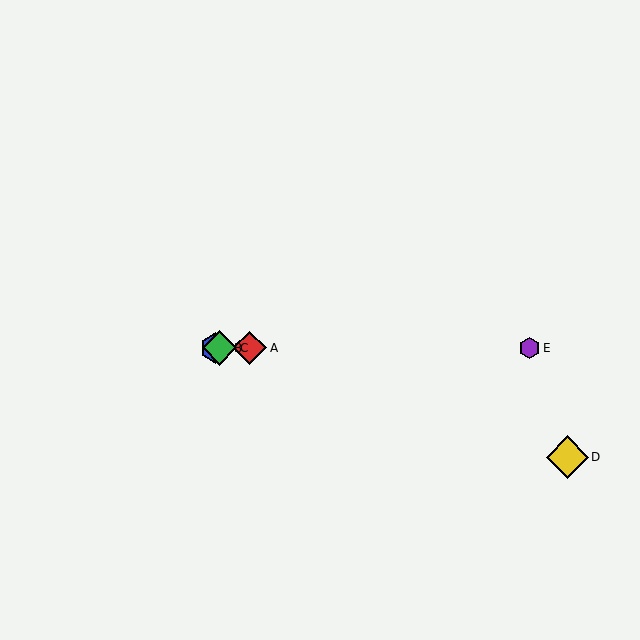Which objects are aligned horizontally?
Objects A, B, C, E are aligned horizontally.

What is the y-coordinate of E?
Object E is at y≈348.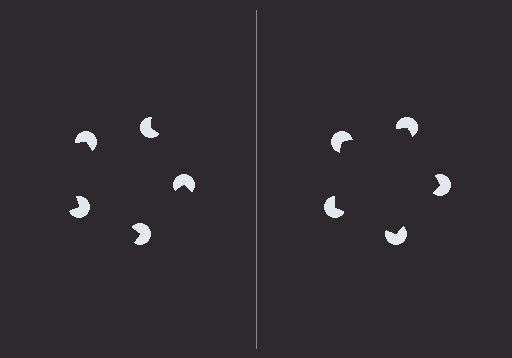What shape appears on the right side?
An illusory pentagon.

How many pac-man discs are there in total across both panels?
10 — 5 on each side.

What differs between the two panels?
The pac-man discs are positioned identically on both sides; only the wedge orientations differ. On the right they align to a pentagon; on the left they are misaligned.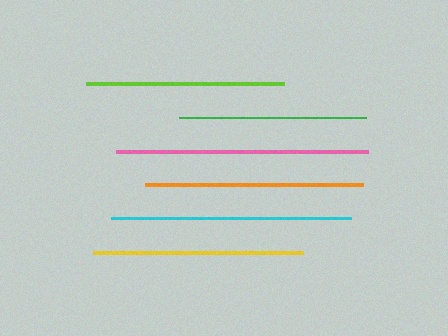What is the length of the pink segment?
The pink segment is approximately 252 pixels long.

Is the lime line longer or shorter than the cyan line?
The cyan line is longer than the lime line.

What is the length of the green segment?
The green segment is approximately 187 pixels long.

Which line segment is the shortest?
The green line is the shortest at approximately 187 pixels.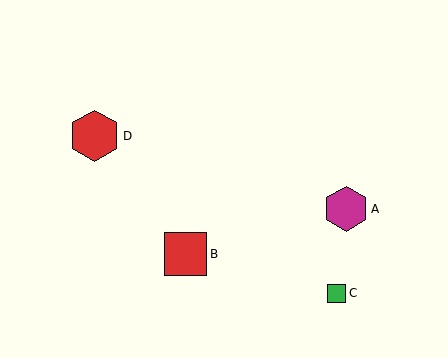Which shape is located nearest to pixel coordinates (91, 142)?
The red hexagon (labeled D) at (94, 136) is nearest to that location.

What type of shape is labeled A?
Shape A is a magenta hexagon.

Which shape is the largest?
The red hexagon (labeled D) is the largest.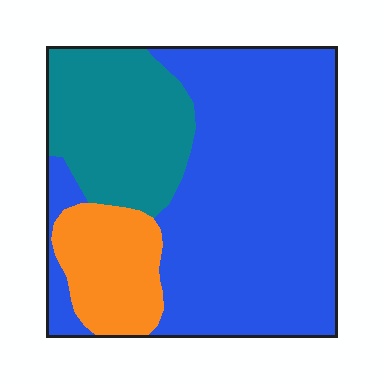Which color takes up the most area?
Blue, at roughly 60%.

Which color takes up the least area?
Orange, at roughly 15%.